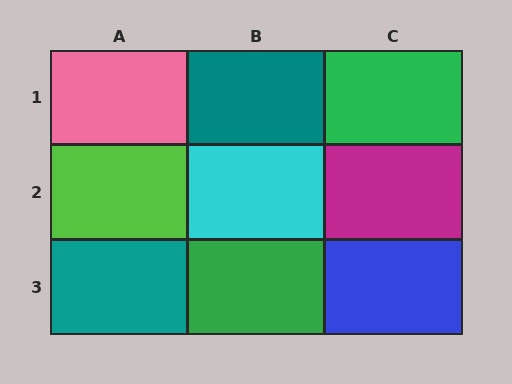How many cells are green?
2 cells are green.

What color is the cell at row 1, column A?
Pink.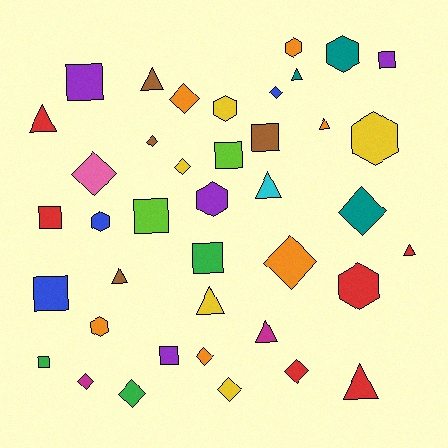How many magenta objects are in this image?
There are 2 magenta objects.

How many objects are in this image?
There are 40 objects.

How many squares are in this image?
There are 10 squares.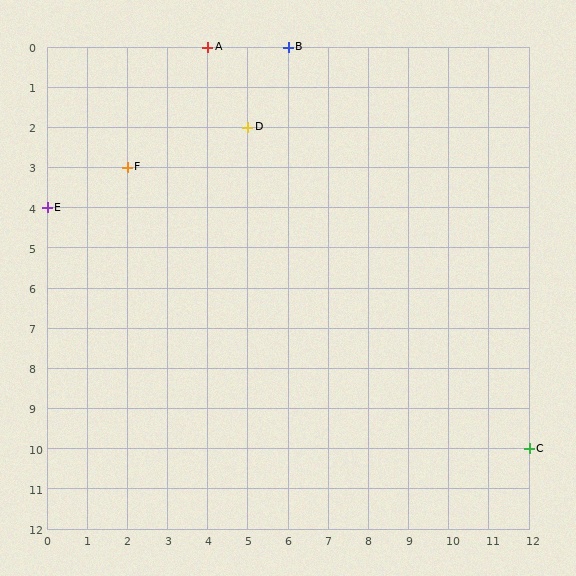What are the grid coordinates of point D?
Point D is at grid coordinates (5, 2).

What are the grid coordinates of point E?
Point E is at grid coordinates (0, 4).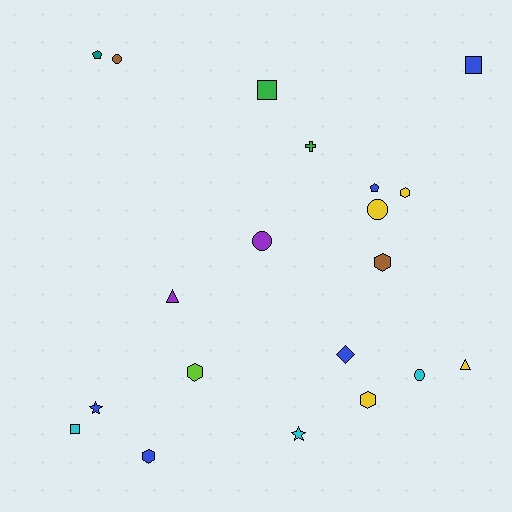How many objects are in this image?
There are 20 objects.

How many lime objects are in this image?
There is 1 lime object.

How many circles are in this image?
There are 4 circles.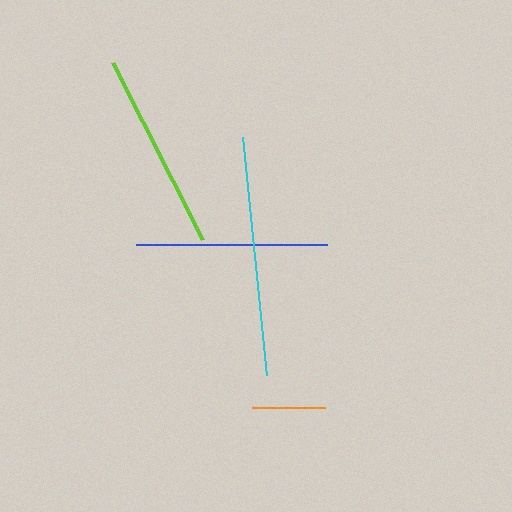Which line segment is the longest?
The cyan line is the longest at approximately 240 pixels.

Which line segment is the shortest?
The orange line is the shortest at approximately 72 pixels.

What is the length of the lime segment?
The lime segment is approximately 199 pixels long.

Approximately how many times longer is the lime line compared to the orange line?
The lime line is approximately 2.8 times the length of the orange line.